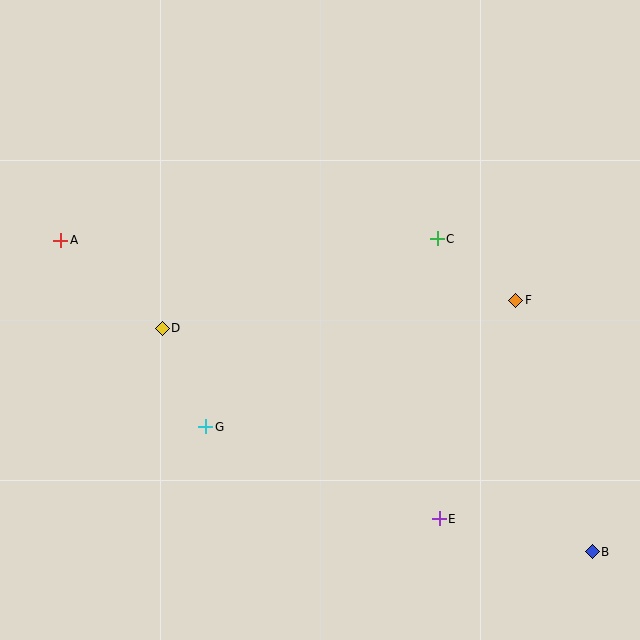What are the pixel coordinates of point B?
Point B is at (592, 552).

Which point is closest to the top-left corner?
Point A is closest to the top-left corner.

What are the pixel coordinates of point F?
Point F is at (516, 300).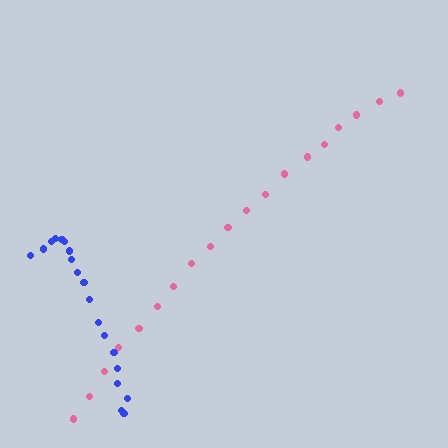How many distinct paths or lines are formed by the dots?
There are 2 distinct paths.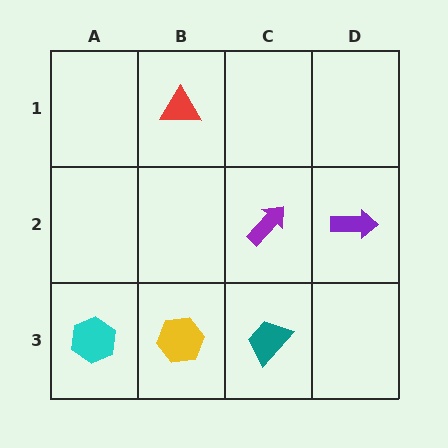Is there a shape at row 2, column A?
No, that cell is empty.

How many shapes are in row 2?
2 shapes.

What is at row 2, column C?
A purple arrow.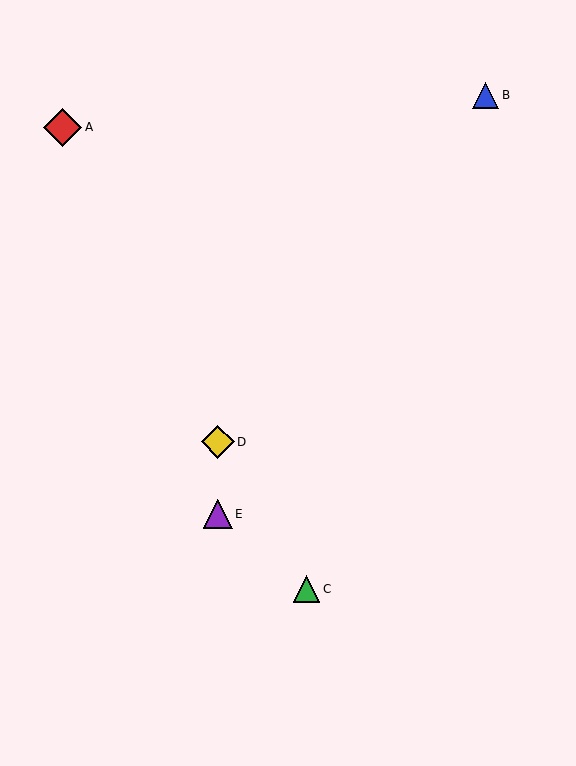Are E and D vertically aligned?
Yes, both are at x≈218.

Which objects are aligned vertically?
Objects D, E are aligned vertically.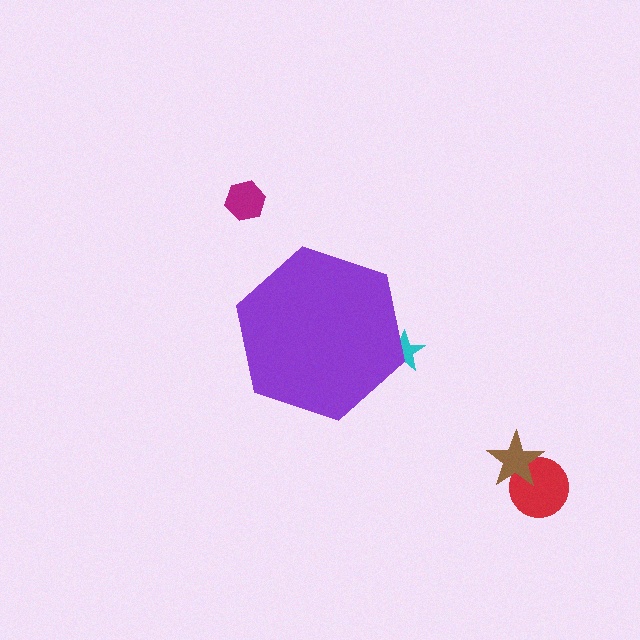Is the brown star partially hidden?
No, the brown star is fully visible.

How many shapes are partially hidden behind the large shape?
1 shape is partially hidden.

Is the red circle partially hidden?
No, the red circle is fully visible.